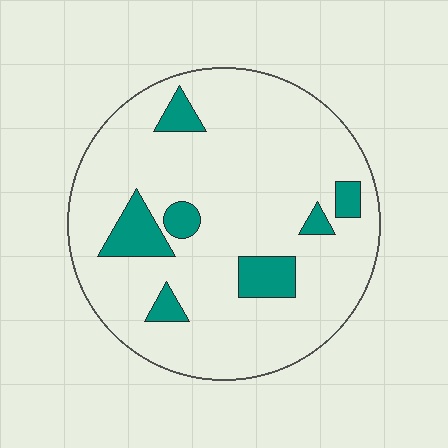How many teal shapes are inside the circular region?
7.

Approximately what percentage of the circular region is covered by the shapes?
Approximately 15%.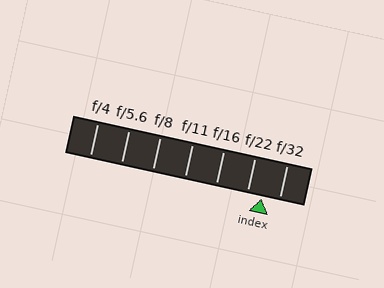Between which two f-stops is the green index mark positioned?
The index mark is between f/22 and f/32.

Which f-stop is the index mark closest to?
The index mark is closest to f/22.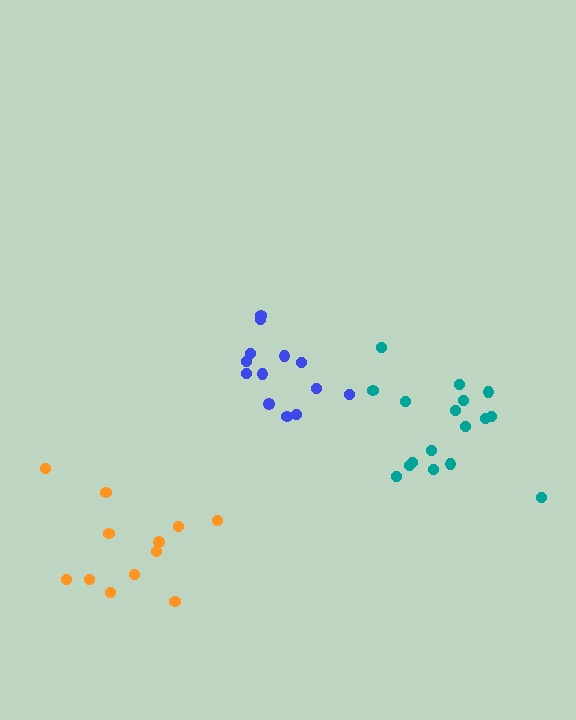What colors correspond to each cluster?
The clusters are colored: orange, blue, teal.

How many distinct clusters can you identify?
There are 3 distinct clusters.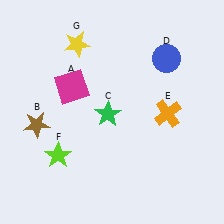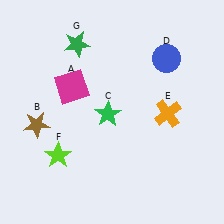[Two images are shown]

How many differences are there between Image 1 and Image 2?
There is 1 difference between the two images.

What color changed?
The star (G) changed from yellow in Image 1 to green in Image 2.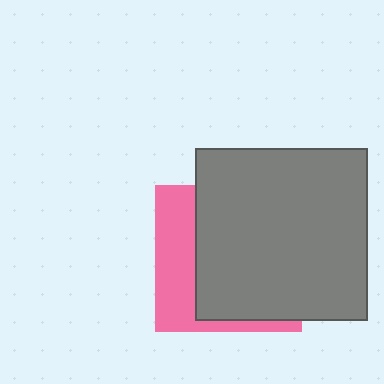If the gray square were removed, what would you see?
You would see the complete pink square.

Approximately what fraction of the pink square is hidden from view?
Roughly 68% of the pink square is hidden behind the gray square.